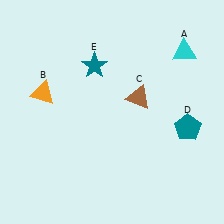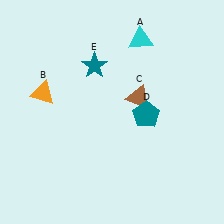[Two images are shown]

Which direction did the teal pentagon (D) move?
The teal pentagon (D) moved left.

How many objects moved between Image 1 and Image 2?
2 objects moved between the two images.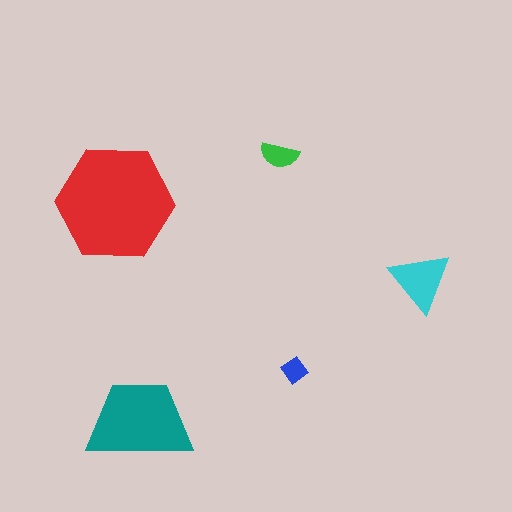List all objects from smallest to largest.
The blue diamond, the green semicircle, the cyan triangle, the teal trapezoid, the red hexagon.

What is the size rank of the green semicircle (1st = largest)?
4th.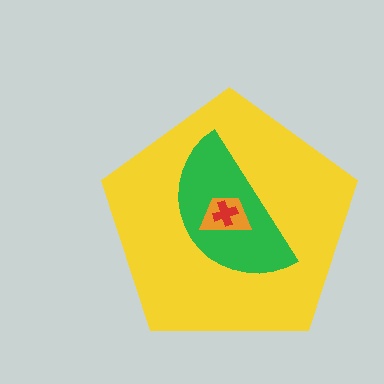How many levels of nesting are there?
4.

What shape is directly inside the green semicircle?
The orange trapezoid.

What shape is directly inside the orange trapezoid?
The red cross.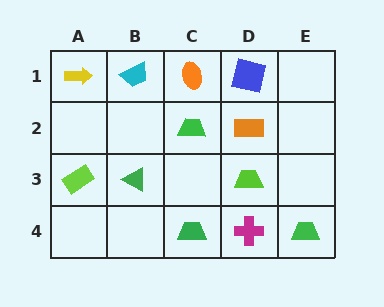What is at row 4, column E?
A green trapezoid.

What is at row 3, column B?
A green triangle.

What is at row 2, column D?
An orange rectangle.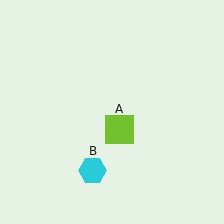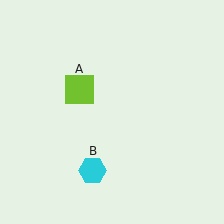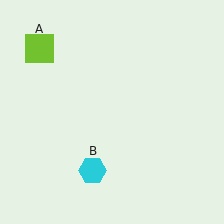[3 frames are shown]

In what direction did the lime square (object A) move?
The lime square (object A) moved up and to the left.